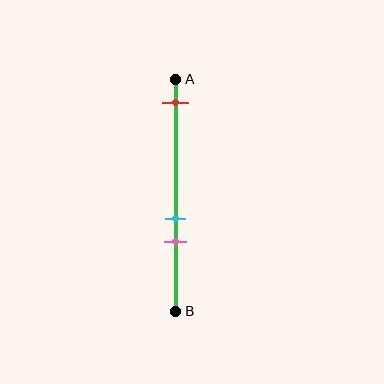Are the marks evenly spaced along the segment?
No, the marks are not evenly spaced.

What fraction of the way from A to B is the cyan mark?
The cyan mark is approximately 60% (0.6) of the way from A to B.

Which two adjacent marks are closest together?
The cyan and pink marks are the closest adjacent pair.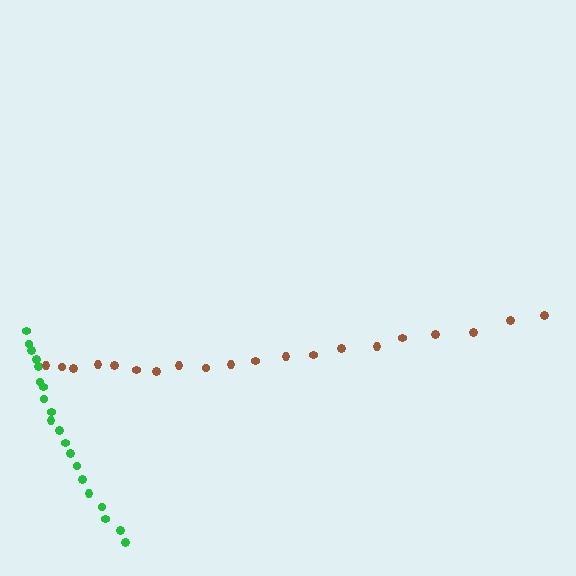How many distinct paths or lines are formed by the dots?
There are 2 distinct paths.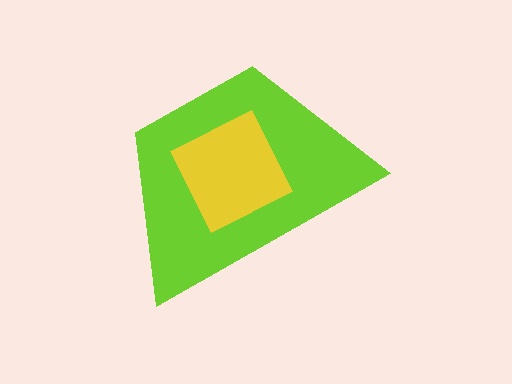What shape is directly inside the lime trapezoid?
The yellow diamond.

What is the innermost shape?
The yellow diamond.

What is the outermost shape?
The lime trapezoid.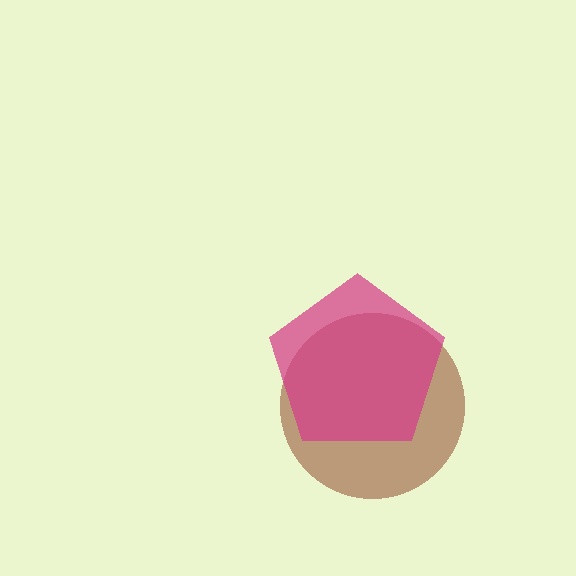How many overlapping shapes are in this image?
There are 2 overlapping shapes in the image.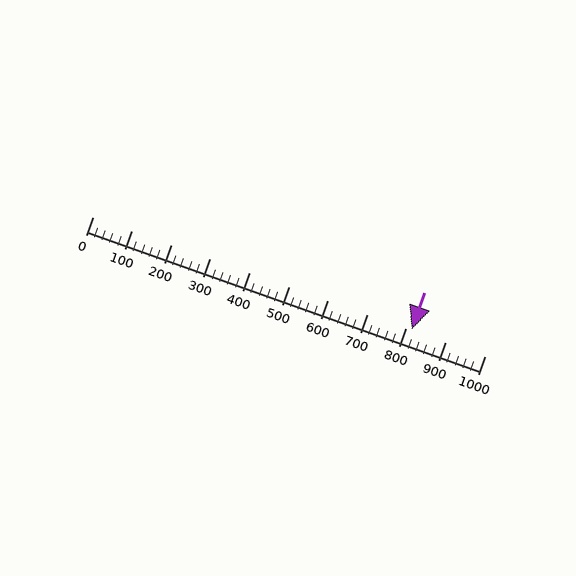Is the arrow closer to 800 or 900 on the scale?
The arrow is closer to 800.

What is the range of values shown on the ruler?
The ruler shows values from 0 to 1000.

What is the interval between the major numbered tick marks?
The major tick marks are spaced 100 units apart.